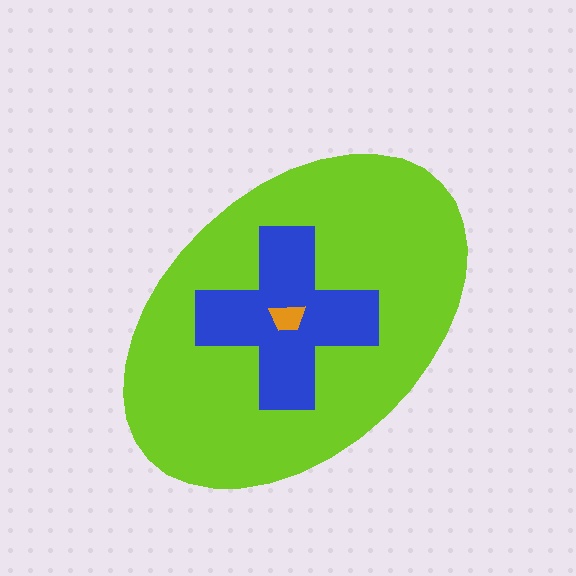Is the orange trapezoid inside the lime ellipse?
Yes.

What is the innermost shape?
The orange trapezoid.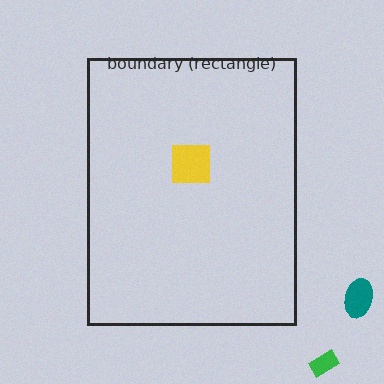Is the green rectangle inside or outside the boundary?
Outside.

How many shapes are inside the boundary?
1 inside, 2 outside.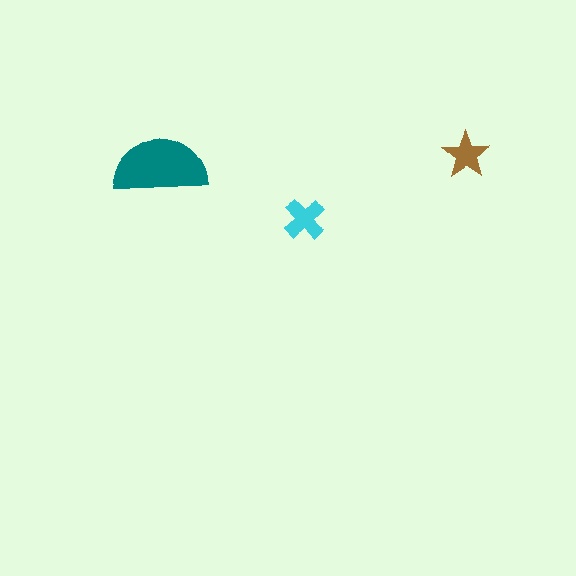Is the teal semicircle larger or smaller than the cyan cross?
Larger.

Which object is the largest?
The teal semicircle.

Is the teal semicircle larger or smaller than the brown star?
Larger.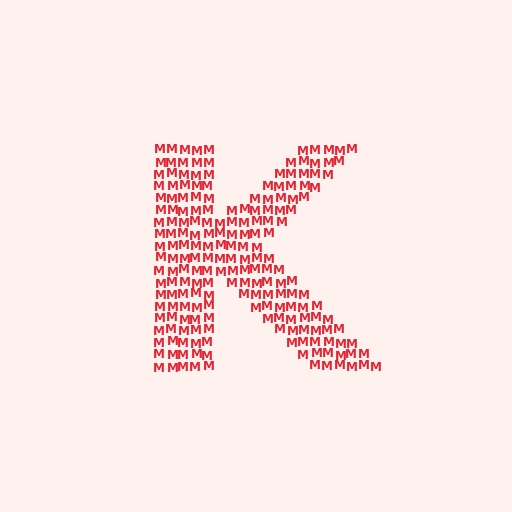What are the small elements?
The small elements are letter M's.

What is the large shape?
The large shape is the letter K.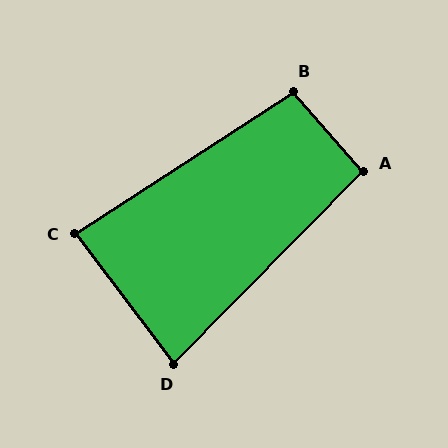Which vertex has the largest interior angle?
B, at approximately 98 degrees.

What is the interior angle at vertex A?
Approximately 94 degrees (approximately right).